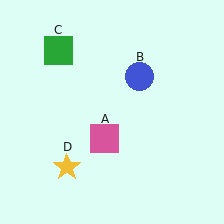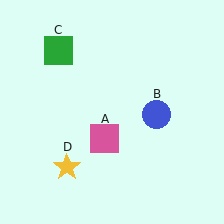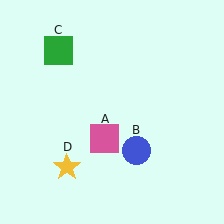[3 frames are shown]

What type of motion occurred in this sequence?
The blue circle (object B) rotated clockwise around the center of the scene.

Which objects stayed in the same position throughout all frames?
Pink square (object A) and green square (object C) and yellow star (object D) remained stationary.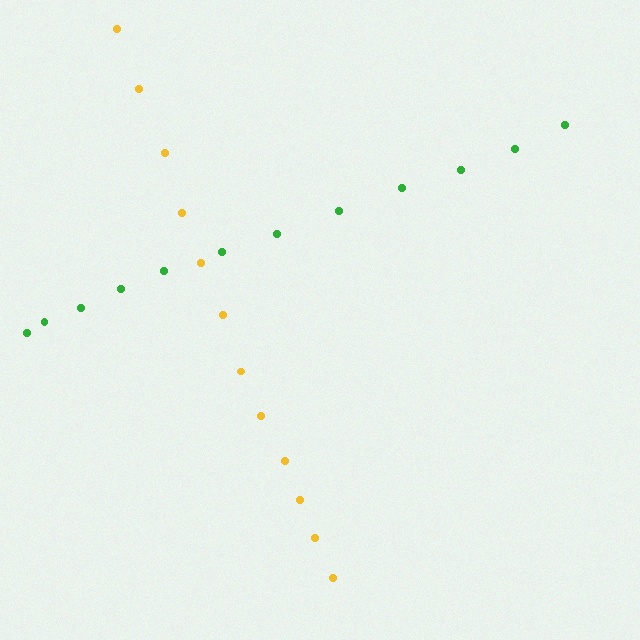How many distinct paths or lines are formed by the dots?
There are 2 distinct paths.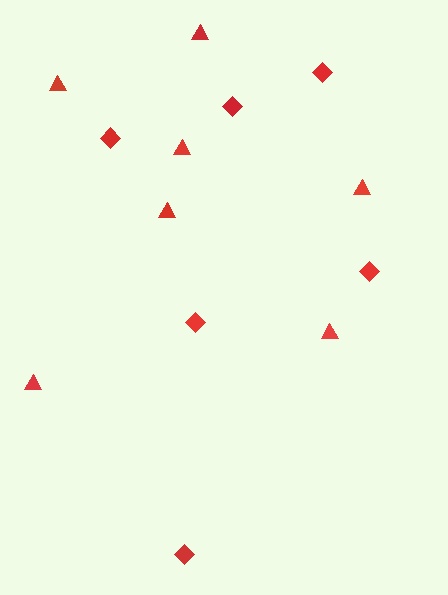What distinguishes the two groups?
There are 2 groups: one group of diamonds (6) and one group of triangles (7).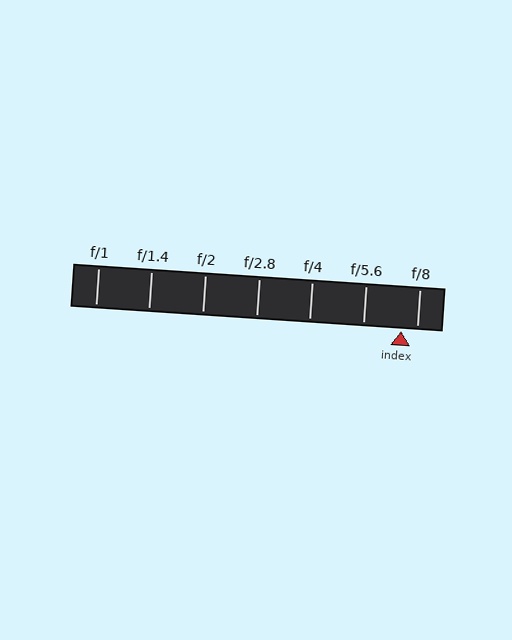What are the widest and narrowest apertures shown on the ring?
The widest aperture shown is f/1 and the narrowest is f/8.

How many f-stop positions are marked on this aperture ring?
There are 7 f-stop positions marked.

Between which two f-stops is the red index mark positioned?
The index mark is between f/5.6 and f/8.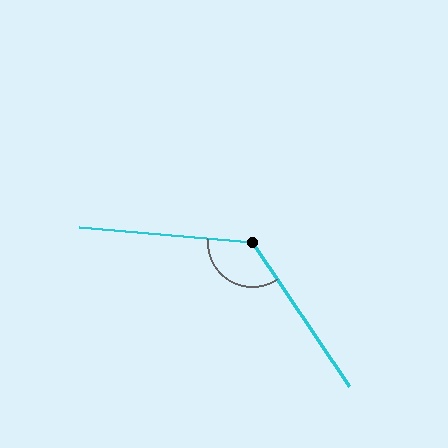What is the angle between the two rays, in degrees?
Approximately 129 degrees.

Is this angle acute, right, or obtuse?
It is obtuse.